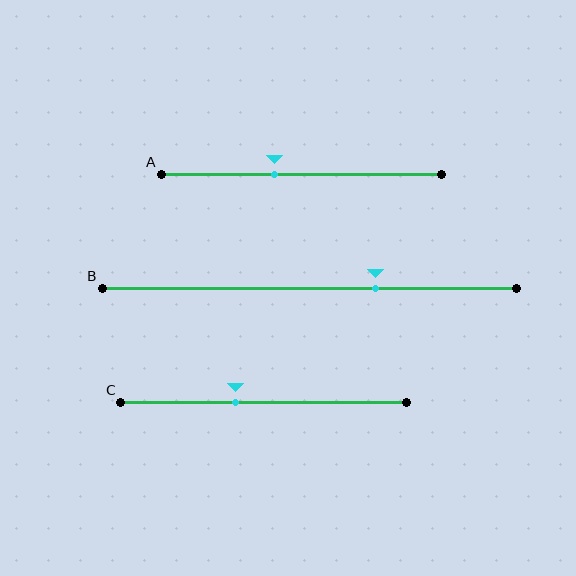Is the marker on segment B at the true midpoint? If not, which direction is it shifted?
No, the marker on segment B is shifted to the right by about 16% of the segment length.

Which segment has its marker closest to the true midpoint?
Segment A has its marker closest to the true midpoint.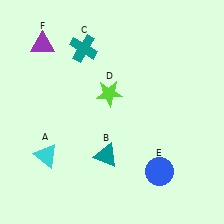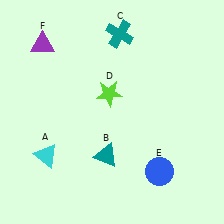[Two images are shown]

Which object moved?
The teal cross (C) moved right.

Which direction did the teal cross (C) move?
The teal cross (C) moved right.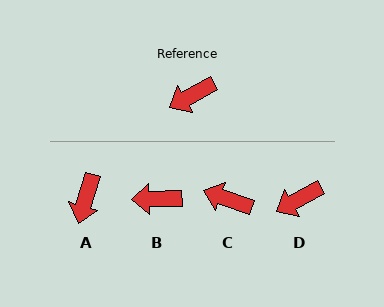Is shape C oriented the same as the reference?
No, it is off by about 48 degrees.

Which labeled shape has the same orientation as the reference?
D.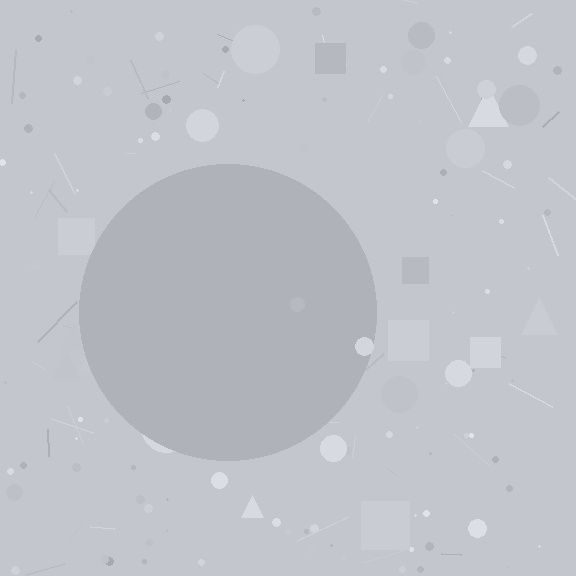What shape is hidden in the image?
A circle is hidden in the image.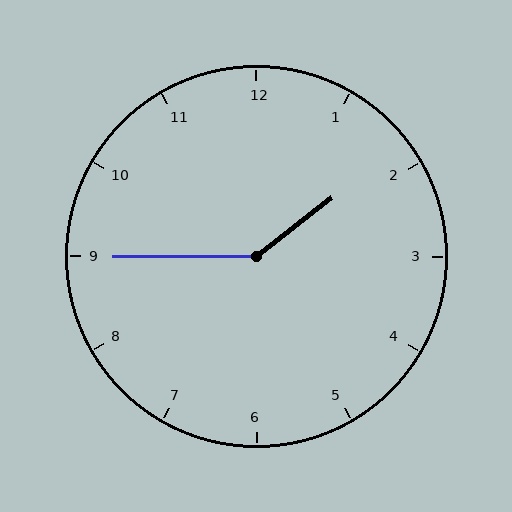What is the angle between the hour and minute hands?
Approximately 142 degrees.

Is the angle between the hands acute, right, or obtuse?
It is obtuse.